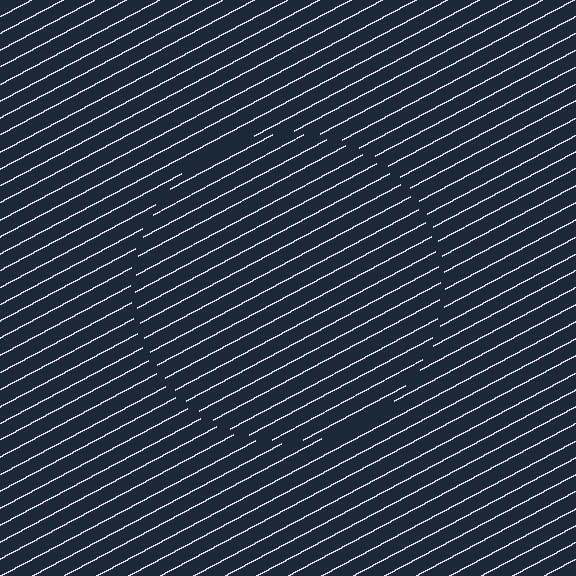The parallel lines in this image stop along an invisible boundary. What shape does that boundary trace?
An illusory circle. The interior of the shape contains the same grating, shifted by half a period — the contour is defined by the phase discontinuity where line-ends from the inner and outer gratings abut.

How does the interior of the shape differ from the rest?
The interior of the shape contains the same grating, shifted by half a period — the contour is defined by the phase discontinuity where line-ends from the inner and outer gratings abut.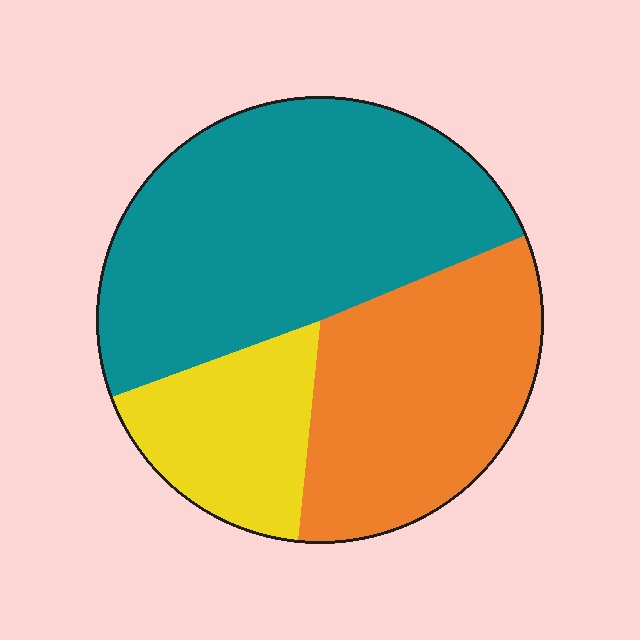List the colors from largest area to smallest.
From largest to smallest: teal, orange, yellow.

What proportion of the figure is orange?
Orange covers roughly 35% of the figure.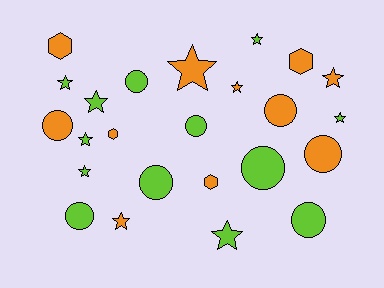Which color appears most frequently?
Lime, with 13 objects.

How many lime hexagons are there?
There are no lime hexagons.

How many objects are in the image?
There are 24 objects.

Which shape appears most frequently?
Star, with 11 objects.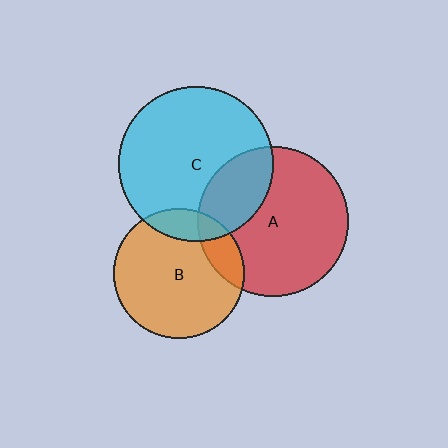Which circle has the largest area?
Circle C (cyan).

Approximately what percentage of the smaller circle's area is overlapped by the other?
Approximately 25%.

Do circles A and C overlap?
Yes.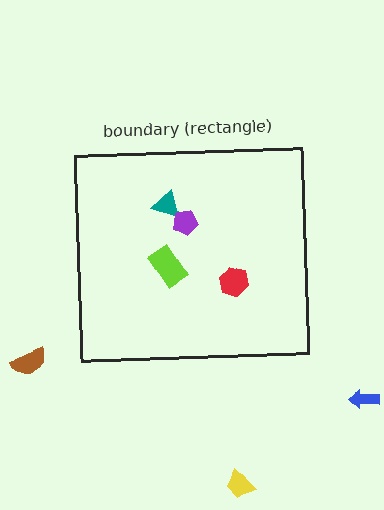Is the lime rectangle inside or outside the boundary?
Inside.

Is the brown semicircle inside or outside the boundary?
Outside.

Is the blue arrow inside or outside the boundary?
Outside.